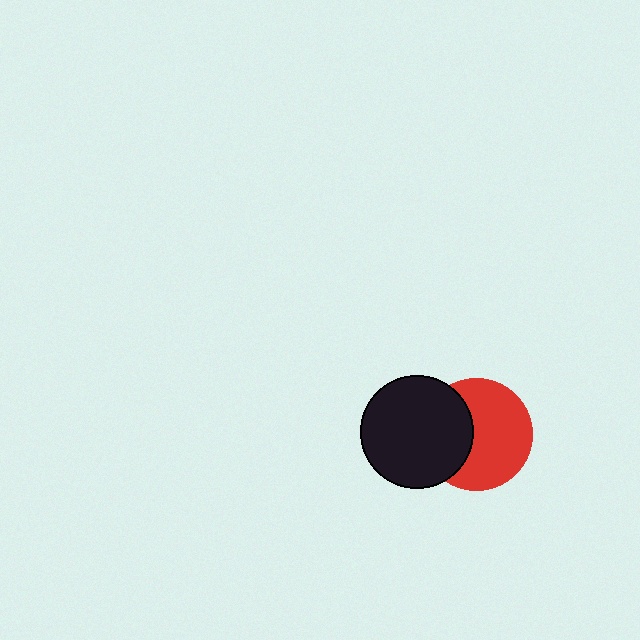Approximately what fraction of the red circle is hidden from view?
Roughly 37% of the red circle is hidden behind the black circle.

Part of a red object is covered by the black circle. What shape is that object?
It is a circle.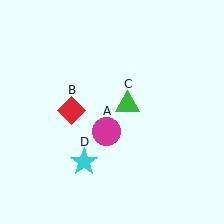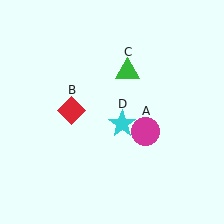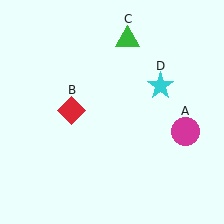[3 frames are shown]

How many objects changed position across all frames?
3 objects changed position: magenta circle (object A), green triangle (object C), cyan star (object D).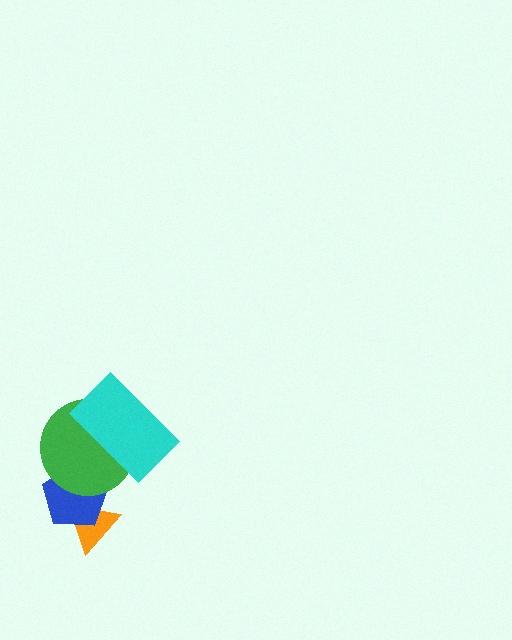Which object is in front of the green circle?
The cyan rectangle is in front of the green circle.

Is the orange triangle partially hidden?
Yes, it is partially covered by another shape.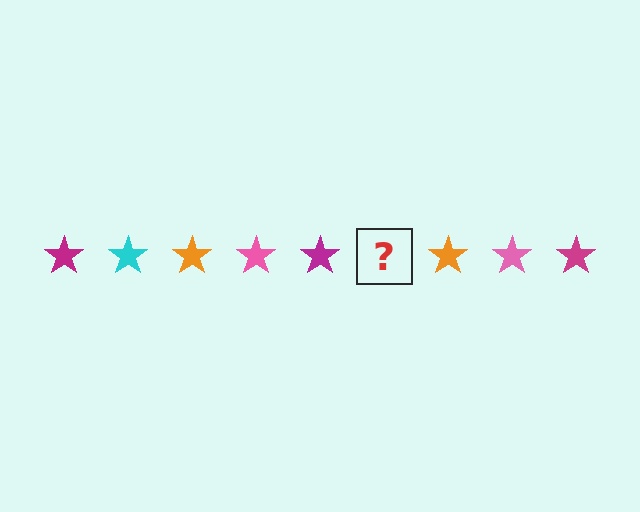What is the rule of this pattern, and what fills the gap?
The rule is that the pattern cycles through magenta, cyan, orange, pink stars. The gap should be filled with a cyan star.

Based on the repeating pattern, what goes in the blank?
The blank should be a cyan star.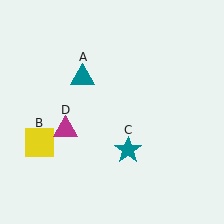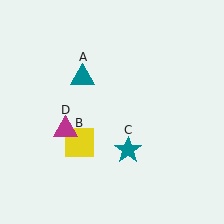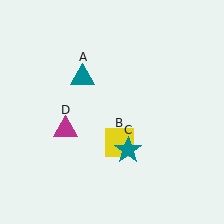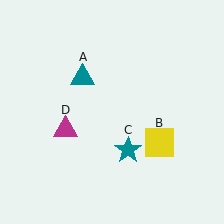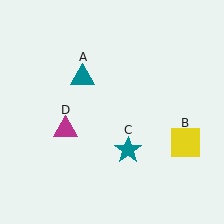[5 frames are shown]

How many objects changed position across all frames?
1 object changed position: yellow square (object B).